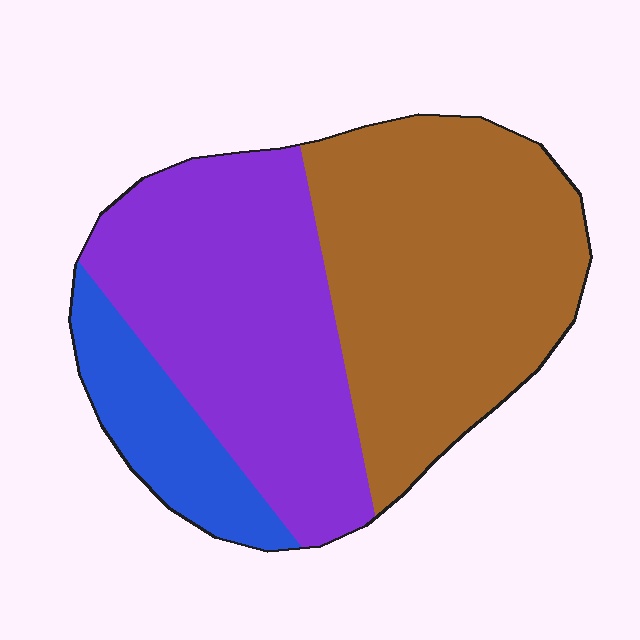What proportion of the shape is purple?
Purple covers 40% of the shape.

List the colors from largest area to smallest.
From largest to smallest: brown, purple, blue.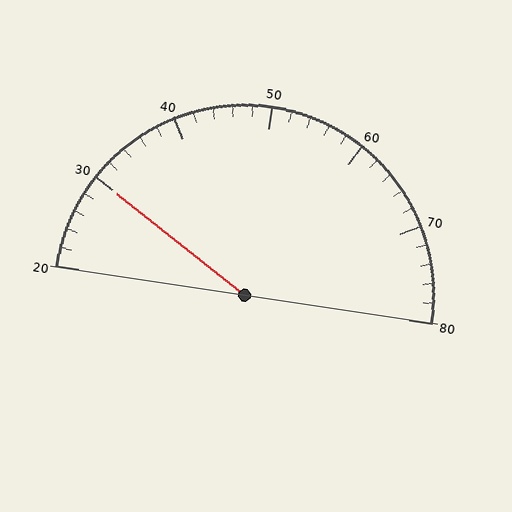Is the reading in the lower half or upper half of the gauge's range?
The reading is in the lower half of the range (20 to 80).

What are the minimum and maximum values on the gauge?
The gauge ranges from 20 to 80.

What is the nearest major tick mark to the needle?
The nearest major tick mark is 30.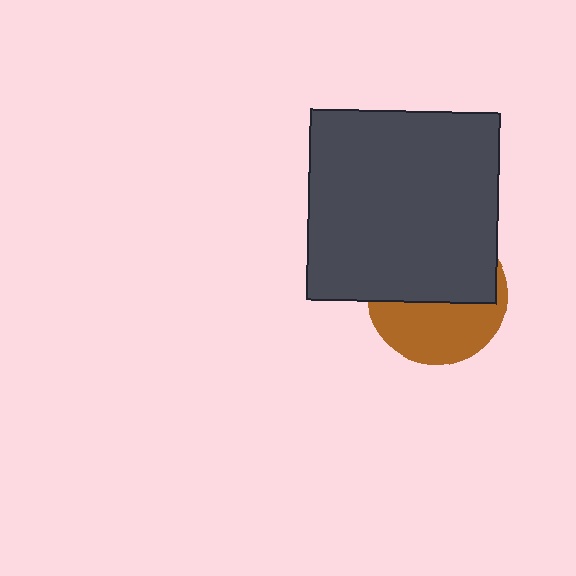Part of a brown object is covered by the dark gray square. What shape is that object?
It is a circle.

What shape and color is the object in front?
The object in front is a dark gray square.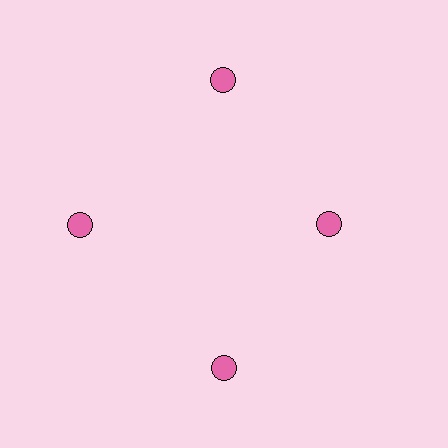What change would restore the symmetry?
The symmetry would be restored by moving it outward, back onto the ring so that all 4 circles sit at equal angles and equal distance from the center.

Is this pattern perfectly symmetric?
No. The 4 pink circles are arranged in a ring, but one element near the 3 o'clock position is pulled inward toward the center, breaking the 4-fold rotational symmetry.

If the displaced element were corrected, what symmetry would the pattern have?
It would have 4-fold rotational symmetry — the pattern would map onto itself every 90 degrees.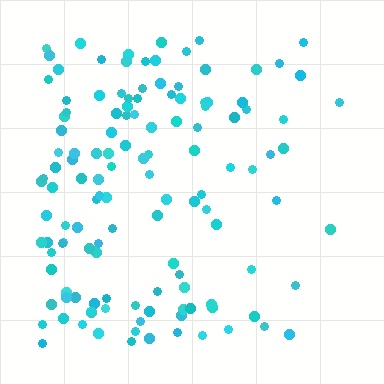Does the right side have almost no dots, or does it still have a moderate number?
Still a moderate number, just noticeably fewer than the left.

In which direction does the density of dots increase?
From right to left, with the left side densest.